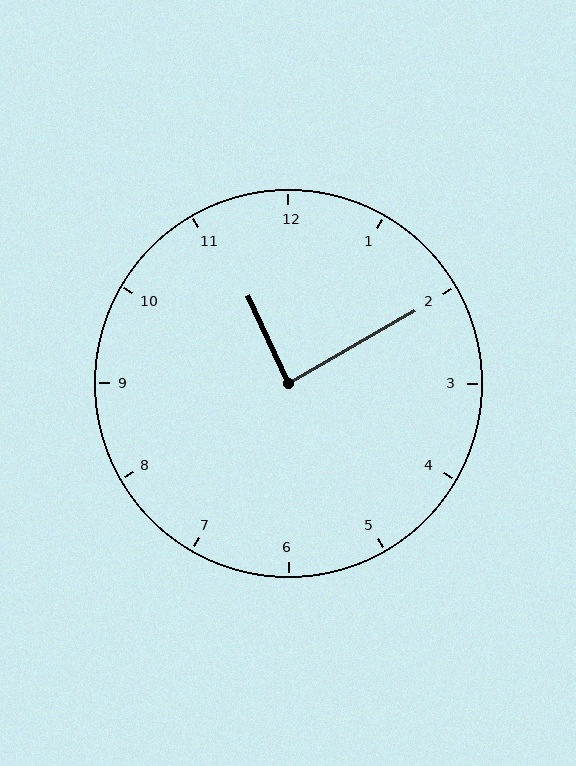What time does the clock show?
11:10.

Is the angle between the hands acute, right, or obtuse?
It is right.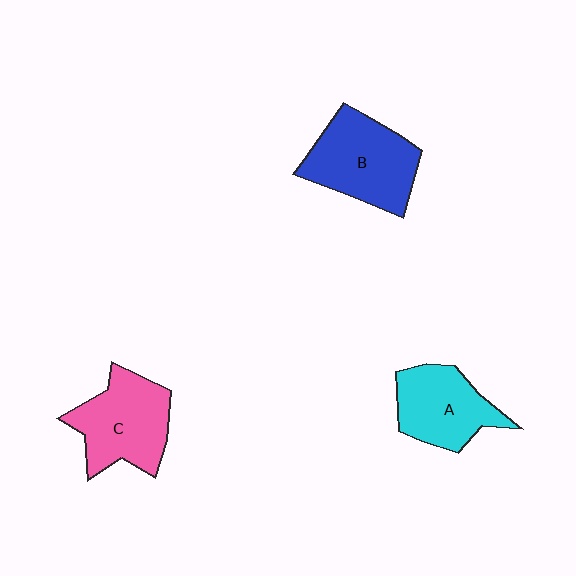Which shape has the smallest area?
Shape A (cyan).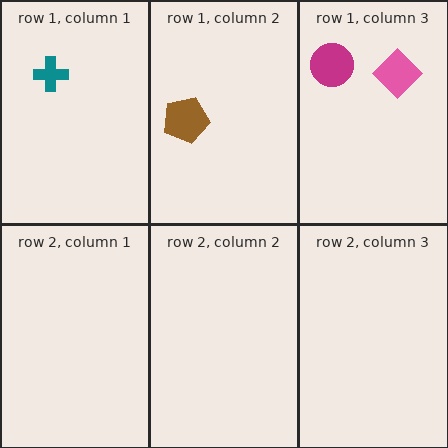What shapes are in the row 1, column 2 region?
The brown pentagon.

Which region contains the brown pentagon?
The row 1, column 2 region.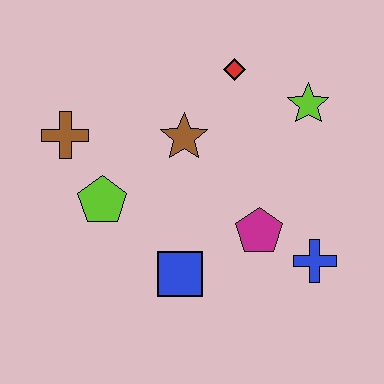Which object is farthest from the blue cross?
The brown cross is farthest from the blue cross.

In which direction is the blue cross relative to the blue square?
The blue cross is to the right of the blue square.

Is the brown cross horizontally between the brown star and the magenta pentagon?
No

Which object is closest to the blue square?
The magenta pentagon is closest to the blue square.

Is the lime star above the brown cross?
Yes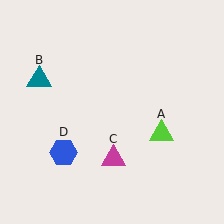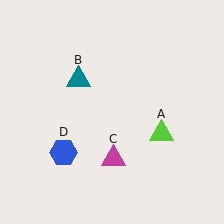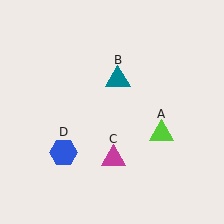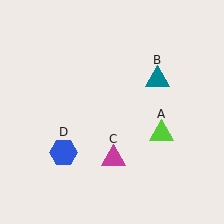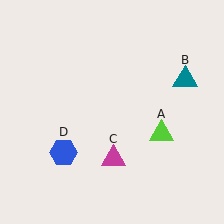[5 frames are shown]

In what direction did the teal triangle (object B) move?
The teal triangle (object B) moved right.